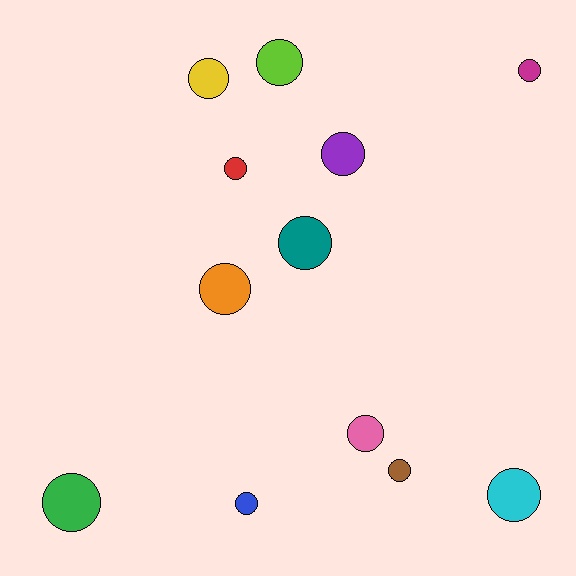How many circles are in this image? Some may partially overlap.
There are 12 circles.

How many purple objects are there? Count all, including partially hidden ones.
There is 1 purple object.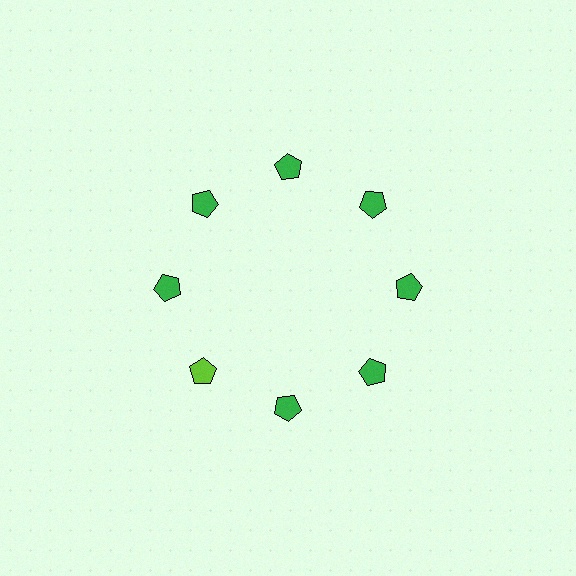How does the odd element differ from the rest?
It has a different color: lime instead of green.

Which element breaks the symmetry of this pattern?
The lime pentagon at roughly the 8 o'clock position breaks the symmetry. All other shapes are green pentagons.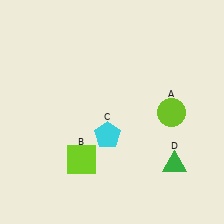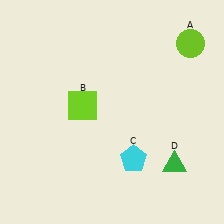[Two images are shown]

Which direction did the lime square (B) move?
The lime square (B) moved up.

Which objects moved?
The objects that moved are: the lime circle (A), the lime square (B), the cyan pentagon (C).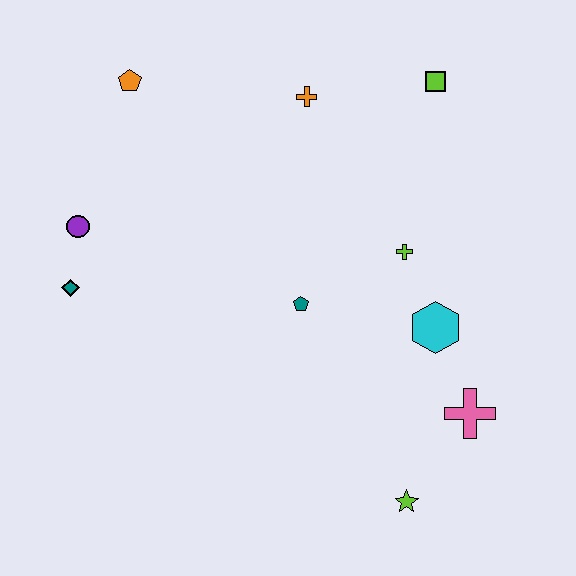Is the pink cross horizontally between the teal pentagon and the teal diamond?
No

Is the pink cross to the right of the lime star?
Yes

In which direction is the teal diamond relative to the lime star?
The teal diamond is to the left of the lime star.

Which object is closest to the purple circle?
The teal diamond is closest to the purple circle.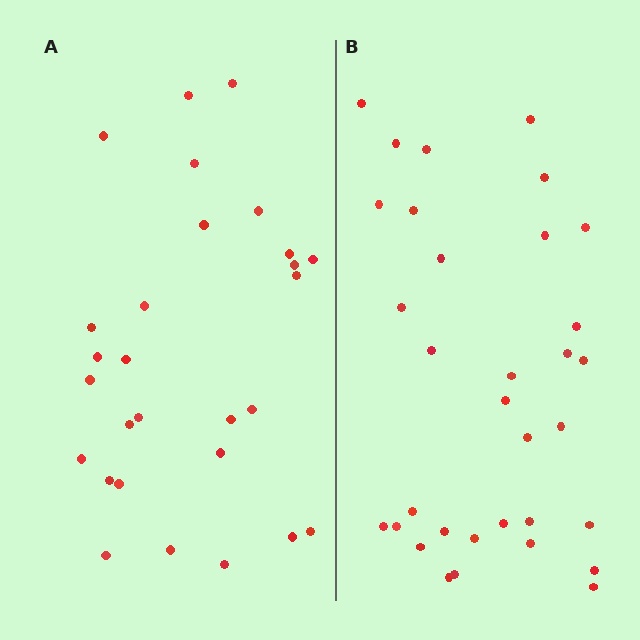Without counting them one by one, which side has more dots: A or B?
Region B (the right region) has more dots.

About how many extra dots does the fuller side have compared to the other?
Region B has about 5 more dots than region A.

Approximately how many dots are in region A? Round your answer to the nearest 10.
About 30 dots. (The exact count is 28, which rounds to 30.)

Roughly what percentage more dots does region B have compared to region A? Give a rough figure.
About 20% more.